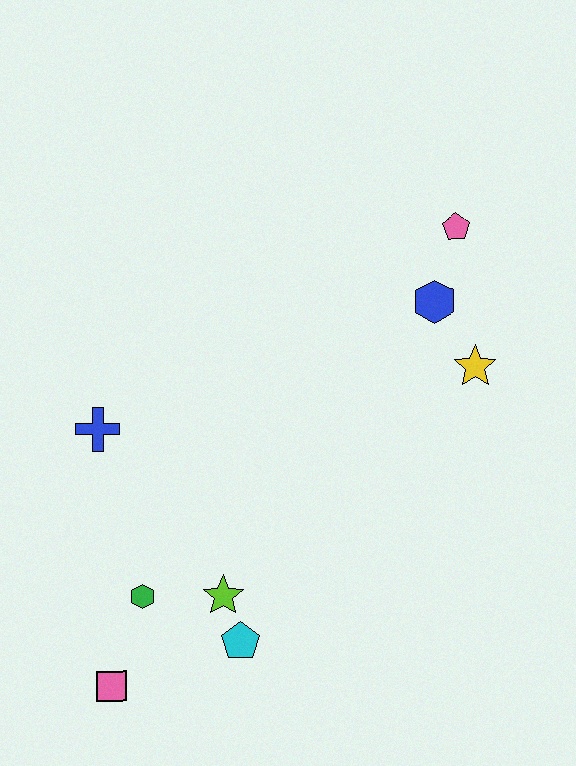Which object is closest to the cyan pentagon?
The lime star is closest to the cyan pentagon.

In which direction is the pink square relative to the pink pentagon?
The pink square is below the pink pentagon.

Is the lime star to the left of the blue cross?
No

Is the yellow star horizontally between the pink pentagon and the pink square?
No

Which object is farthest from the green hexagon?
The pink pentagon is farthest from the green hexagon.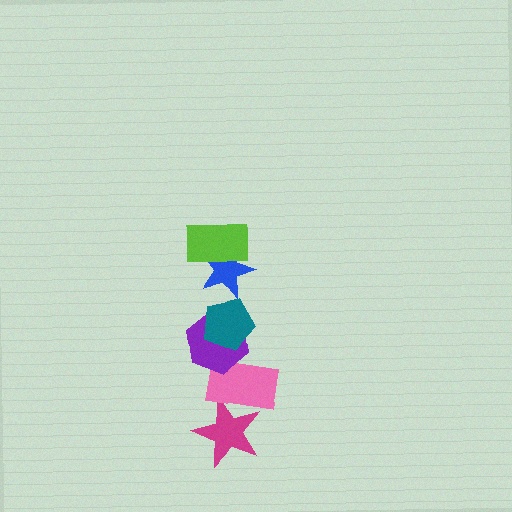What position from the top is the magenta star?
The magenta star is 6th from the top.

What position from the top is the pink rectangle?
The pink rectangle is 5th from the top.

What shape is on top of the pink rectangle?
The purple hexagon is on top of the pink rectangle.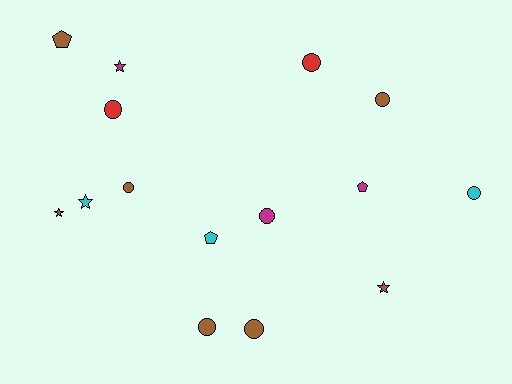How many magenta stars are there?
There is 1 magenta star.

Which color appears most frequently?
Brown, with 7 objects.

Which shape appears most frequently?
Circle, with 8 objects.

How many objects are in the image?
There are 15 objects.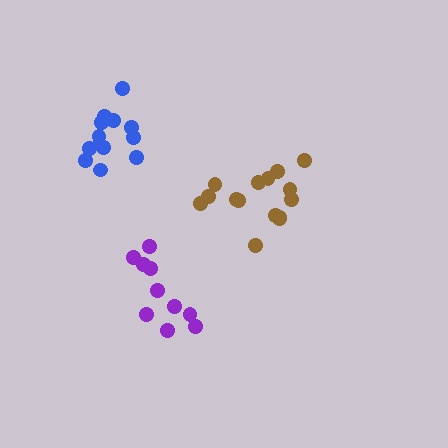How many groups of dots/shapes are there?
There are 3 groups.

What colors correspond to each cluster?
The clusters are colored: brown, purple, blue.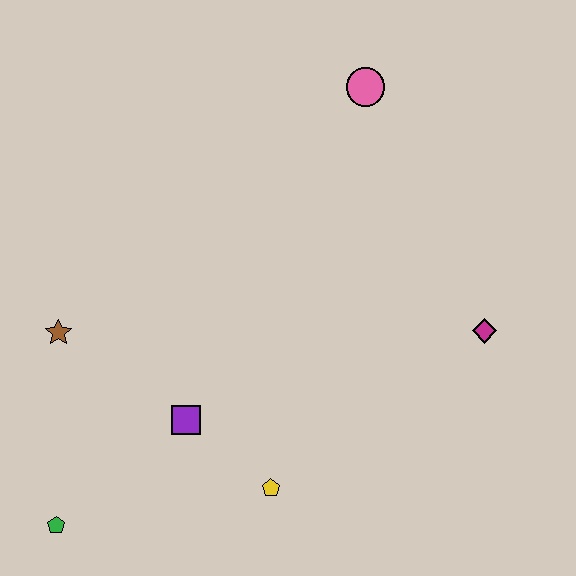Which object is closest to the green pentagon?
The purple square is closest to the green pentagon.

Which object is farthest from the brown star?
The magenta diamond is farthest from the brown star.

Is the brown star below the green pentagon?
No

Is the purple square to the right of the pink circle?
No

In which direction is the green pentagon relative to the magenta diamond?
The green pentagon is to the left of the magenta diamond.